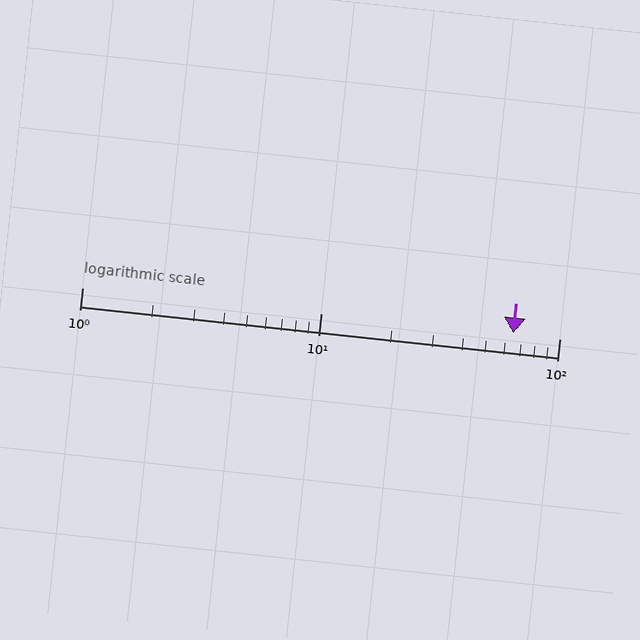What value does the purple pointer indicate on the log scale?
The pointer indicates approximately 64.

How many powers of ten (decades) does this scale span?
The scale spans 2 decades, from 1 to 100.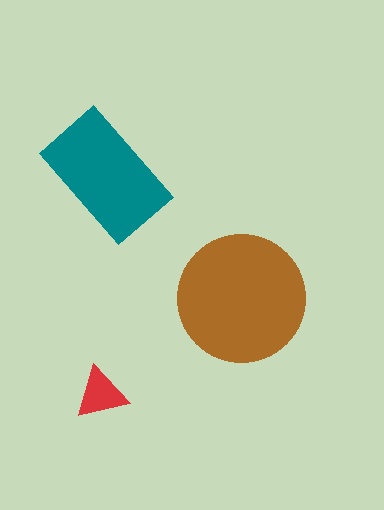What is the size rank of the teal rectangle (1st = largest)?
2nd.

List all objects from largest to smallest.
The brown circle, the teal rectangle, the red triangle.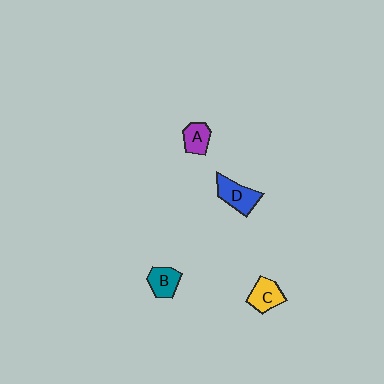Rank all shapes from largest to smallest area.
From largest to smallest: D (blue), C (yellow), B (teal), A (purple).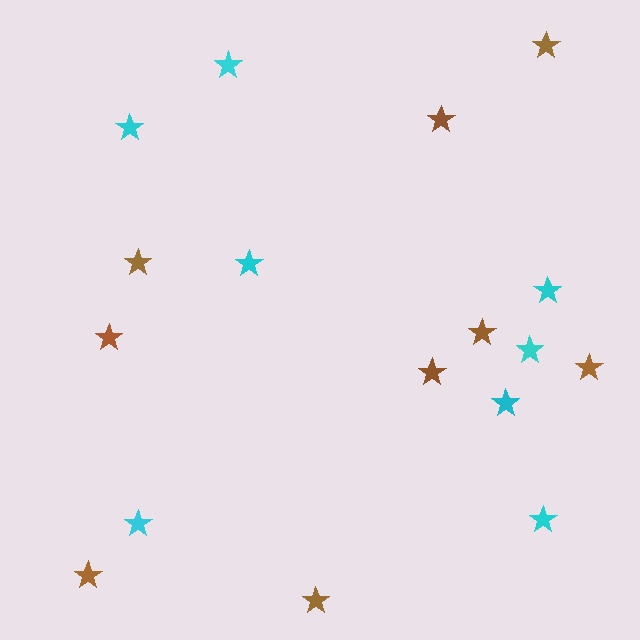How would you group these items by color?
There are 2 groups: one group of brown stars (9) and one group of cyan stars (8).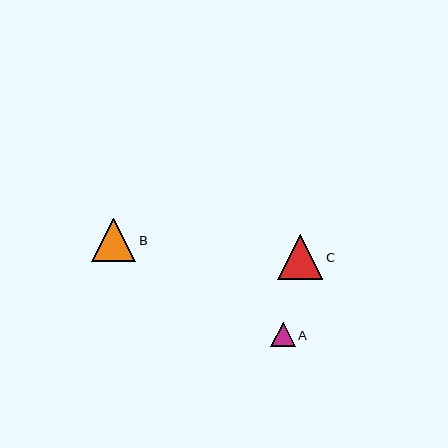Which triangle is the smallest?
Triangle A is the smallest with a size of approximately 25 pixels.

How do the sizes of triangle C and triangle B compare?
Triangle C and triangle B are approximately the same size.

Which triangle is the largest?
Triangle C is the largest with a size of approximately 45 pixels.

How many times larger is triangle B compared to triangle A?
Triangle B is approximately 1.8 times the size of triangle A.